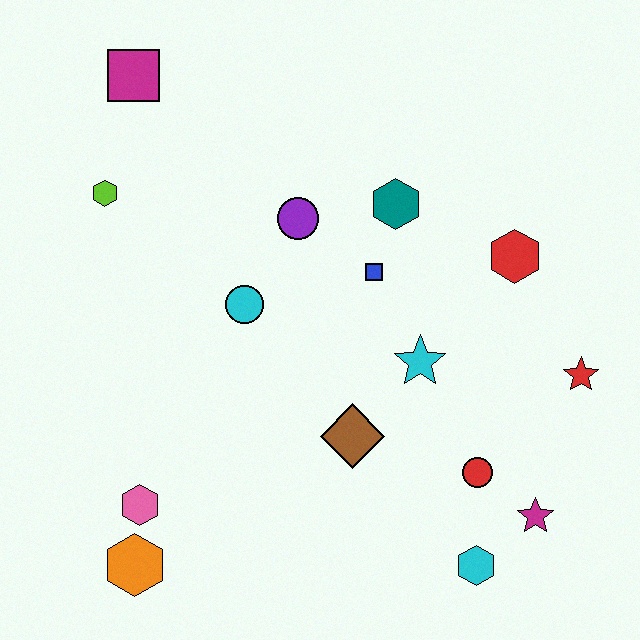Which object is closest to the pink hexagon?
The orange hexagon is closest to the pink hexagon.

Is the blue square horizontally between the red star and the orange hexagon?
Yes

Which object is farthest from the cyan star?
The magenta square is farthest from the cyan star.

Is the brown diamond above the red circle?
Yes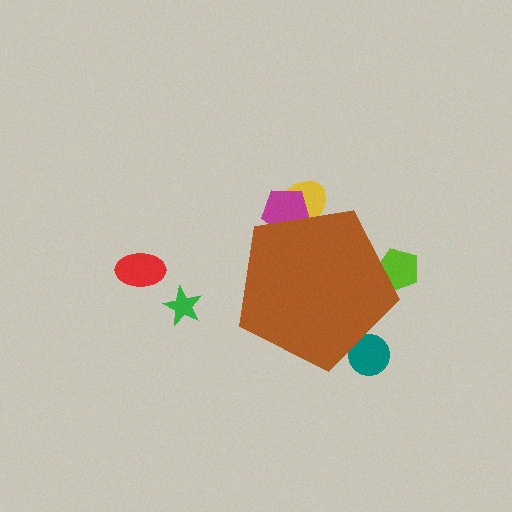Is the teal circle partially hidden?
Yes, the teal circle is partially hidden behind the brown pentagon.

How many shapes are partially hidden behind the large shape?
4 shapes are partially hidden.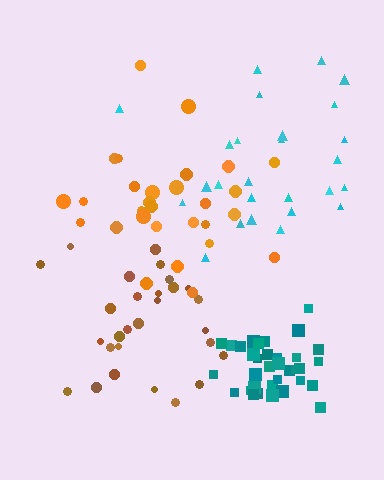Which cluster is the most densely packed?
Teal.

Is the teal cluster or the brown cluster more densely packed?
Teal.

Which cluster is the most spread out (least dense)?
Cyan.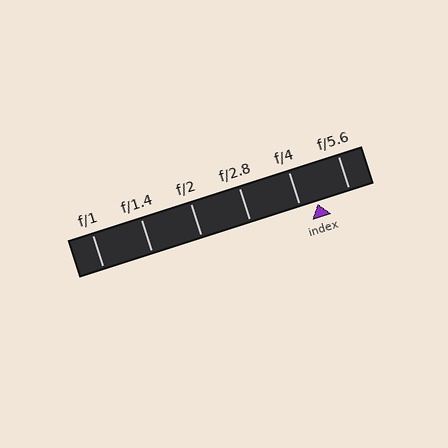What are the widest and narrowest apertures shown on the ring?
The widest aperture shown is f/1 and the narrowest is f/5.6.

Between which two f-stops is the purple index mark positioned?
The index mark is between f/4 and f/5.6.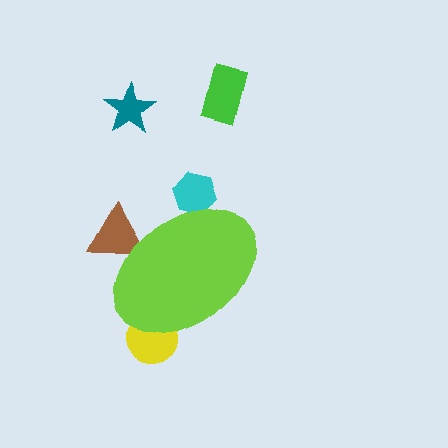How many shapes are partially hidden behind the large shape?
3 shapes are partially hidden.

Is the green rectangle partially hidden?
No, the green rectangle is fully visible.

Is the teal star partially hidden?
No, the teal star is fully visible.